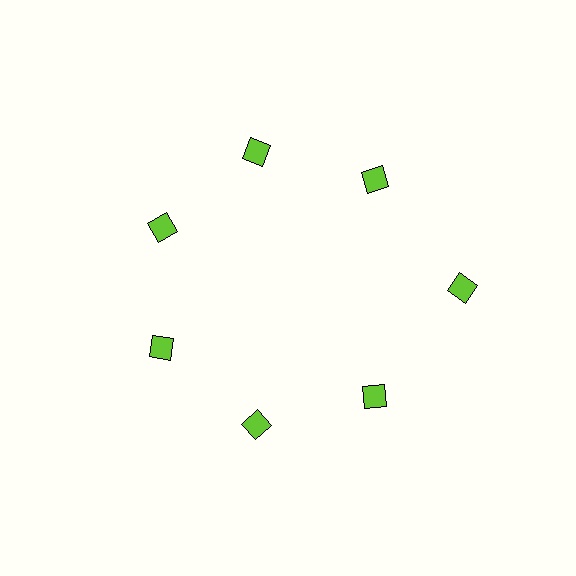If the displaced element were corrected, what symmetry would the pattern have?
It would have 7-fold rotational symmetry — the pattern would map onto itself every 51 degrees.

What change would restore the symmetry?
The symmetry would be restored by moving it inward, back onto the ring so that all 7 squares sit at equal angles and equal distance from the center.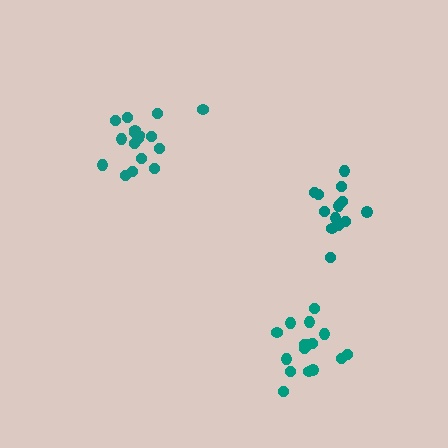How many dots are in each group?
Group 1: 17 dots, Group 2: 13 dots, Group 3: 16 dots (46 total).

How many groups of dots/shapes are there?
There are 3 groups.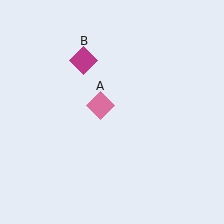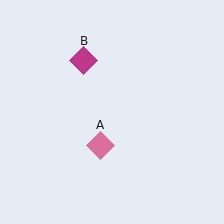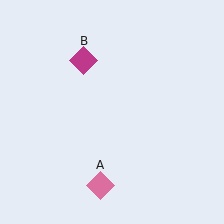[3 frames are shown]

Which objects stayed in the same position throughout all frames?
Magenta diamond (object B) remained stationary.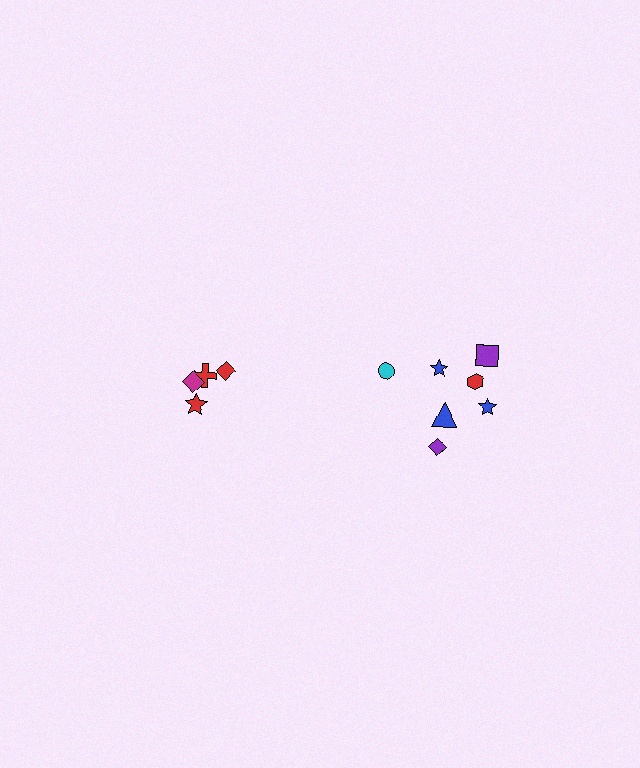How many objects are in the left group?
There are 4 objects.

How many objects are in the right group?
There are 7 objects.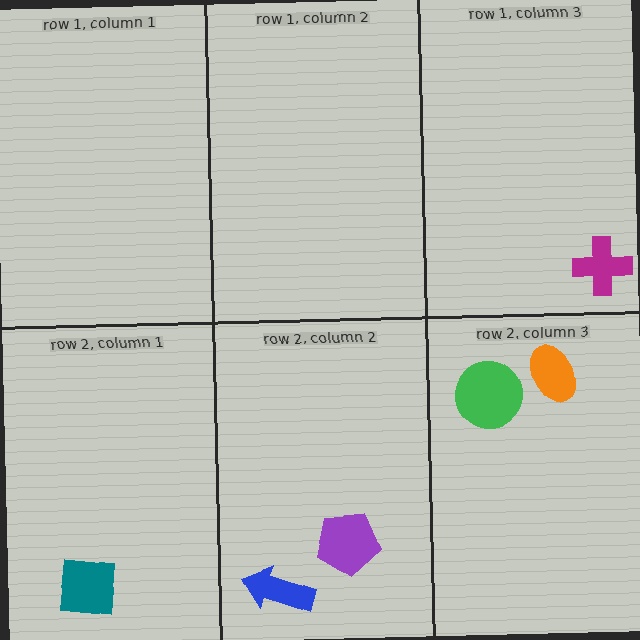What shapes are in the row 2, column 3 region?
The green circle, the orange ellipse.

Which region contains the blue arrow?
The row 2, column 2 region.